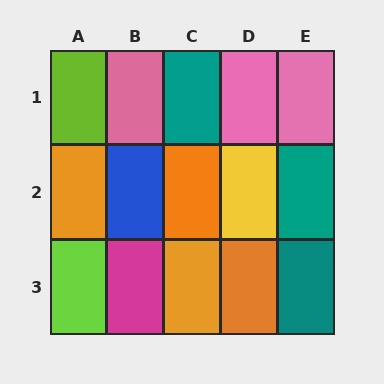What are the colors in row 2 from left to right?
Orange, blue, orange, yellow, teal.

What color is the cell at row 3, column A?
Lime.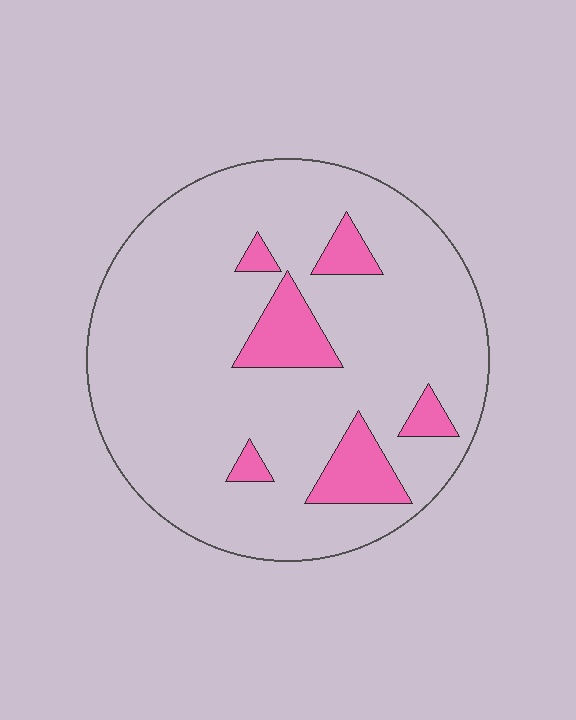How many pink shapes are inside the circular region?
6.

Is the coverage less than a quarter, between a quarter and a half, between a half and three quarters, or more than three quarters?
Less than a quarter.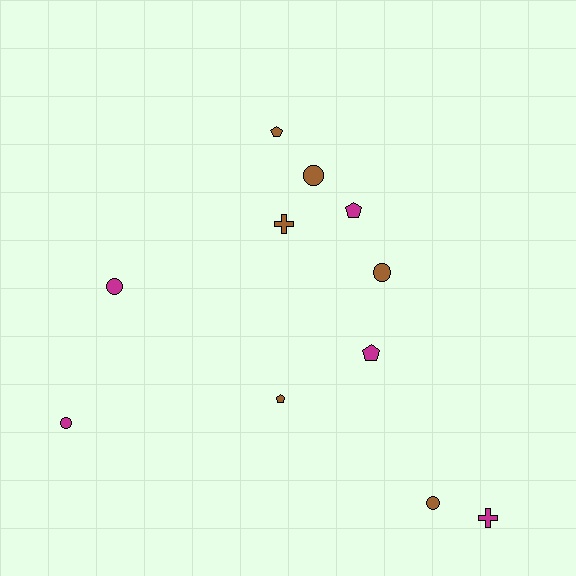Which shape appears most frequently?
Circle, with 5 objects.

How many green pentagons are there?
There are no green pentagons.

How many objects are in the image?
There are 11 objects.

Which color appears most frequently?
Brown, with 6 objects.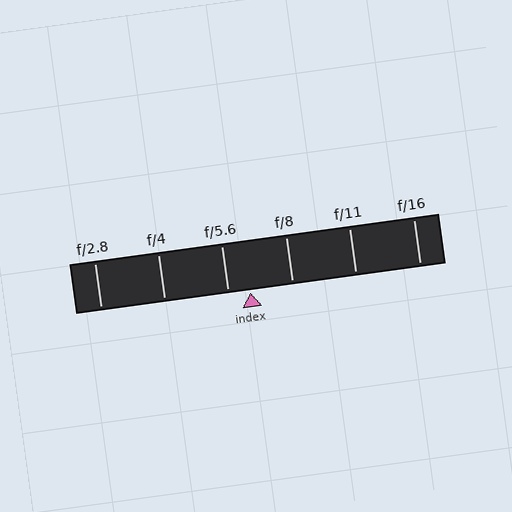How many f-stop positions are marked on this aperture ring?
There are 6 f-stop positions marked.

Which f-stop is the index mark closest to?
The index mark is closest to f/5.6.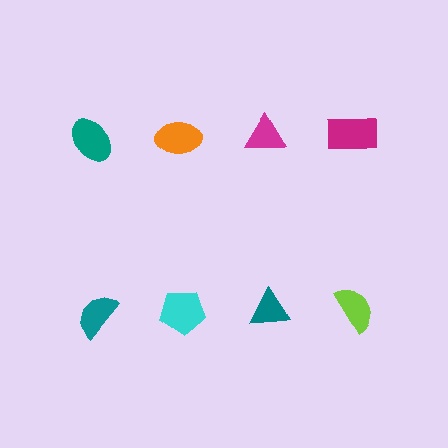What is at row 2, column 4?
A lime semicircle.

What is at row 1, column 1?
A teal ellipse.